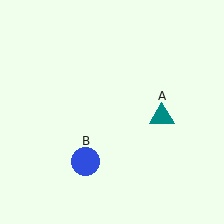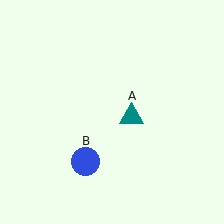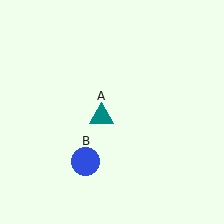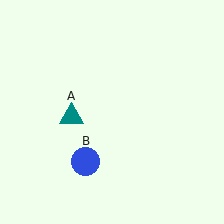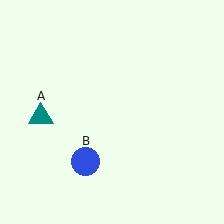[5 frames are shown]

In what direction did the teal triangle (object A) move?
The teal triangle (object A) moved left.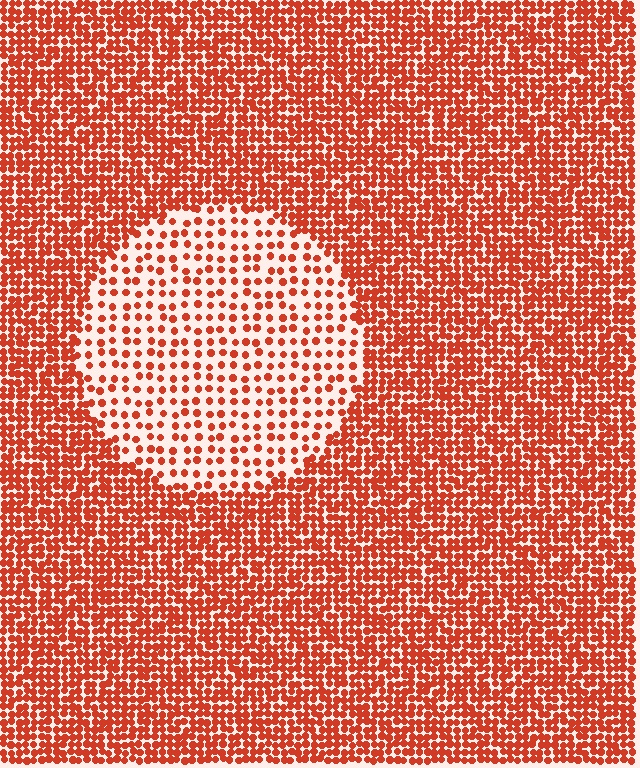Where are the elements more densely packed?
The elements are more densely packed outside the circle boundary.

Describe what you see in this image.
The image contains small red elements arranged at two different densities. A circle-shaped region is visible where the elements are less densely packed than the surrounding area.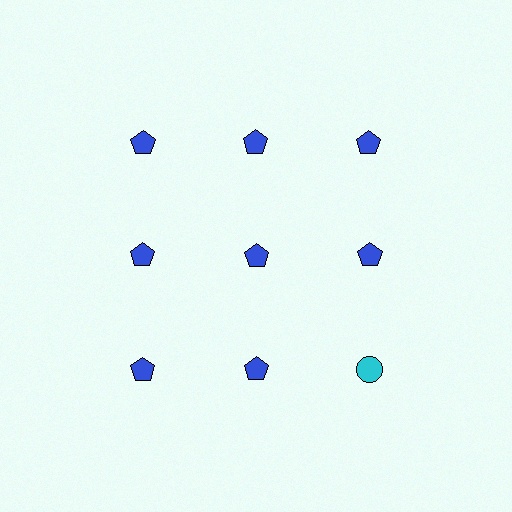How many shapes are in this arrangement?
There are 9 shapes arranged in a grid pattern.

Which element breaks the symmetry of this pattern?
The cyan circle in the third row, center column breaks the symmetry. All other shapes are blue pentagons.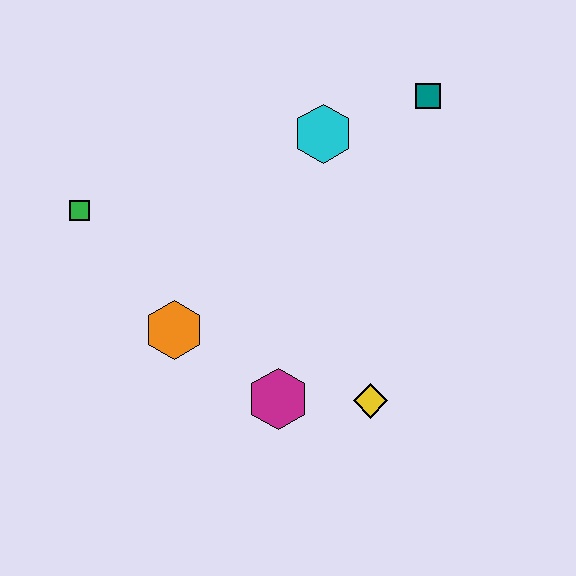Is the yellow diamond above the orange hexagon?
No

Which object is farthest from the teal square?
The green square is farthest from the teal square.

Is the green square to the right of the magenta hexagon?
No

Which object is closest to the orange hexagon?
The magenta hexagon is closest to the orange hexagon.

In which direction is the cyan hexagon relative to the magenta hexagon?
The cyan hexagon is above the magenta hexagon.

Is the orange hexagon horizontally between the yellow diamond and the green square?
Yes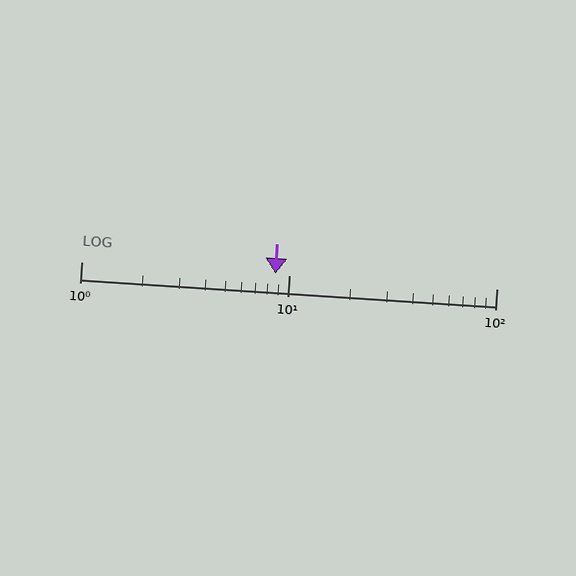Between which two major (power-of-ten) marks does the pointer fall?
The pointer is between 1 and 10.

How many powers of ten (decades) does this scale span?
The scale spans 2 decades, from 1 to 100.